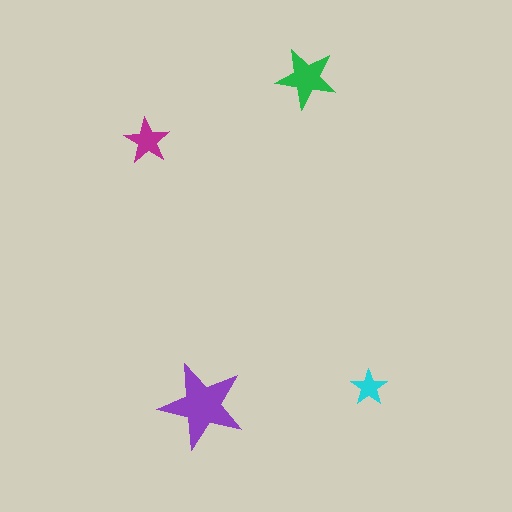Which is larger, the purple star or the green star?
The purple one.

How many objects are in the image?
There are 4 objects in the image.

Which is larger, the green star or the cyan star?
The green one.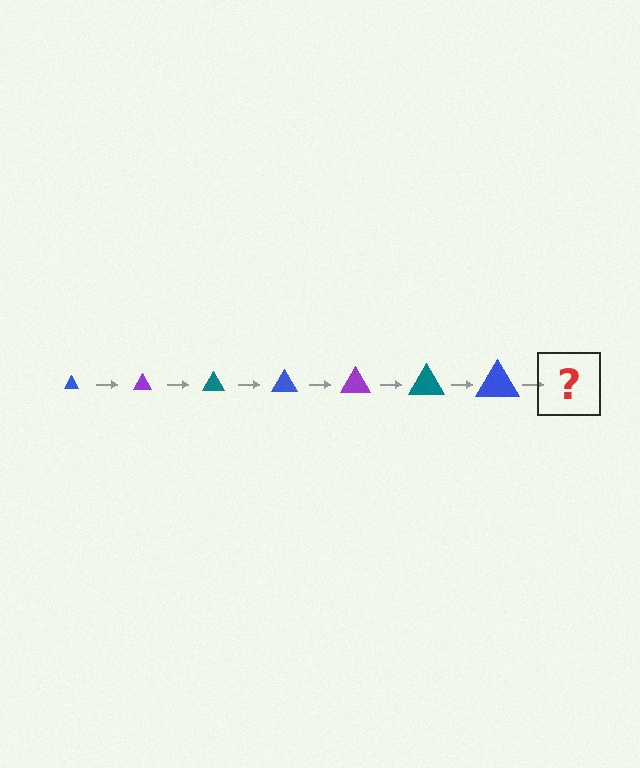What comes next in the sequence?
The next element should be a purple triangle, larger than the previous one.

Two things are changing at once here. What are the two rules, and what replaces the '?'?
The two rules are that the triangle grows larger each step and the color cycles through blue, purple, and teal. The '?' should be a purple triangle, larger than the previous one.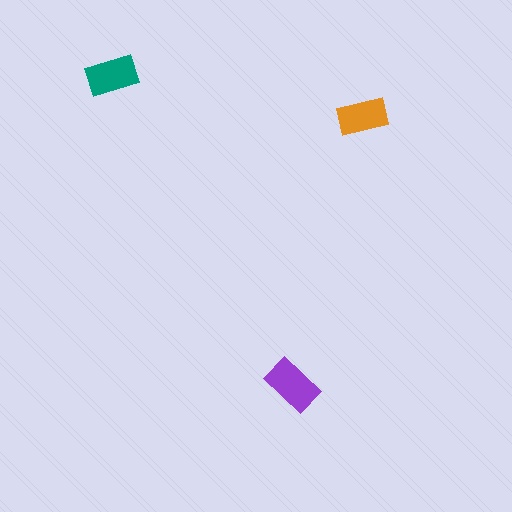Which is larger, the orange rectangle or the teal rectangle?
The teal one.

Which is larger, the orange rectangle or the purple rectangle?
The purple one.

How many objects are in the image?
There are 3 objects in the image.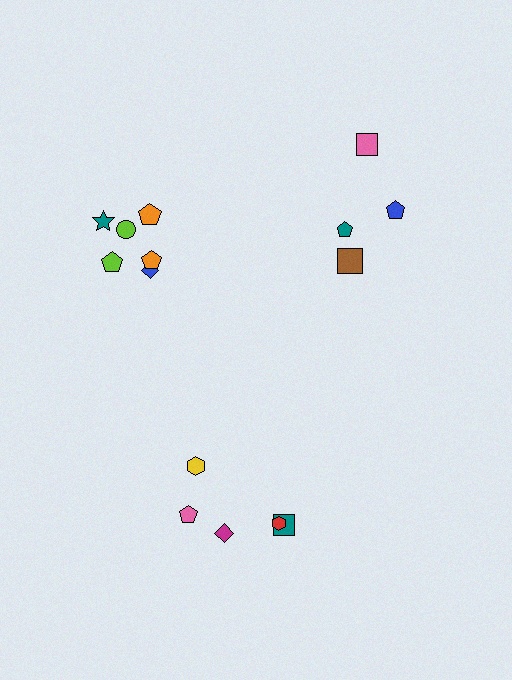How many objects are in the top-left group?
There are 6 objects.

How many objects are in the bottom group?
There are 5 objects.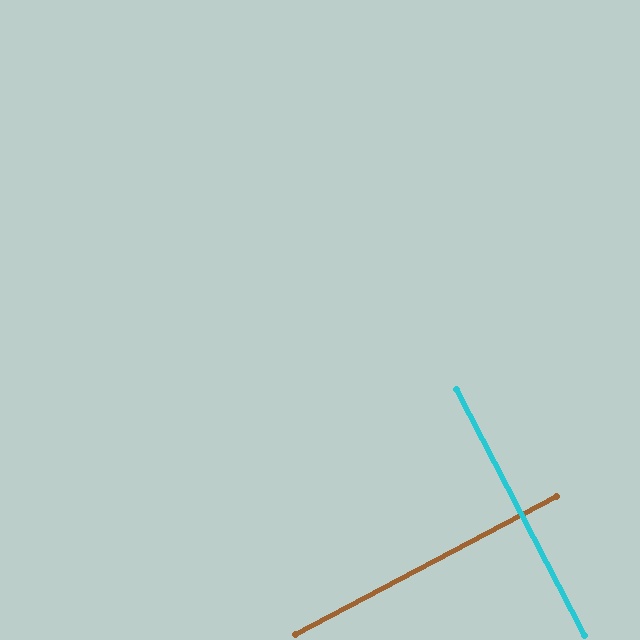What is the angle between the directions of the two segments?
Approximately 90 degrees.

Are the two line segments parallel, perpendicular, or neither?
Perpendicular — they meet at approximately 90°.